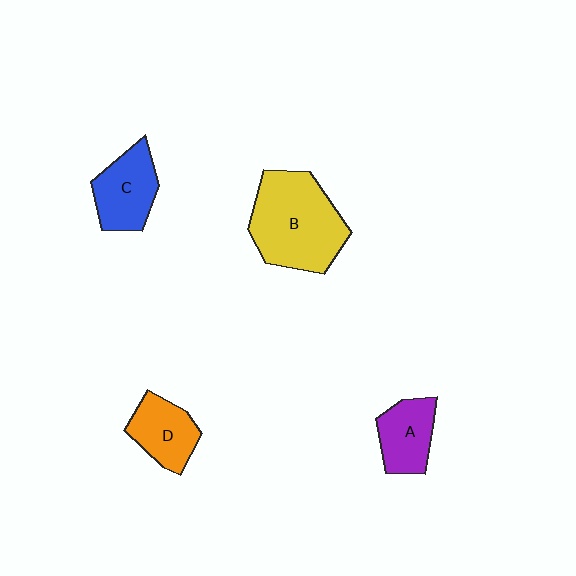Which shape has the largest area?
Shape B (yellow).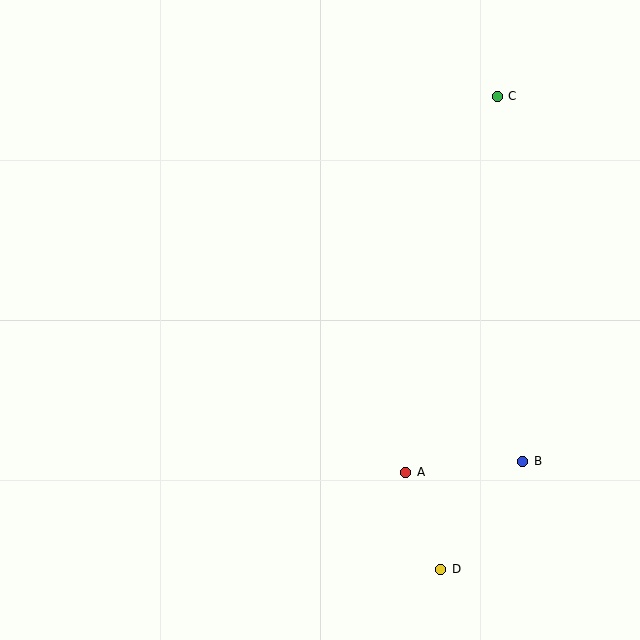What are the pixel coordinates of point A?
Point A is at (406, 472).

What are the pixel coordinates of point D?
Point D is at (441, 569).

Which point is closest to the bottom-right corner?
Point D is closest to the bottom-right corner.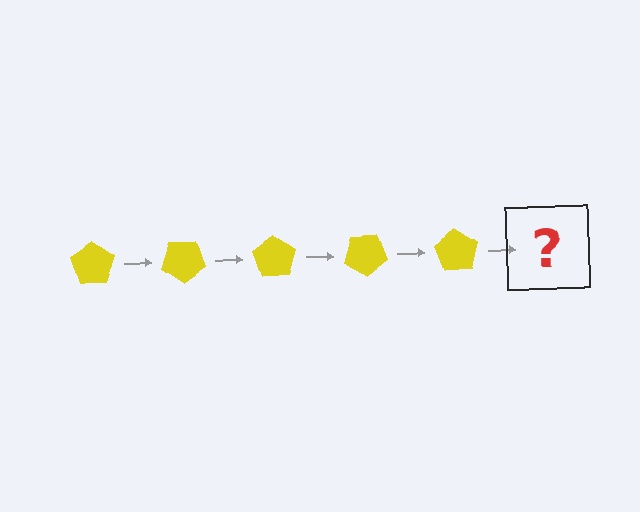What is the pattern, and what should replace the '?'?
The pattern is that the pentagon rotates 35 degrees each step. The '?' should be a yellow pentagon rotated 175 degrees.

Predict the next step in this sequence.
The next step is a yellow pentagon rotated 175 degrees.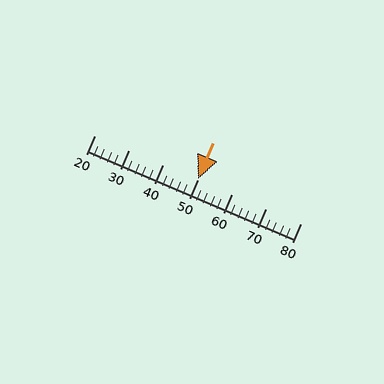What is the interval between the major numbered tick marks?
The major tick marks are spaced 10 units apart.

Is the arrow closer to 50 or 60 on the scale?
The arrow is closer to 50.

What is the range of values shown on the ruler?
The ruler shows values from 20 to 80.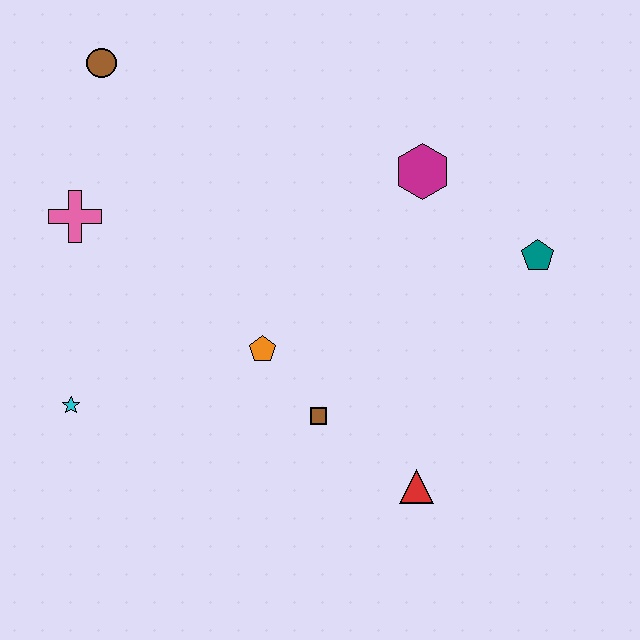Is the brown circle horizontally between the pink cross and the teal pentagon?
Yes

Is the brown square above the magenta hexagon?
No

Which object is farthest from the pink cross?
The teal pentagon is farthest from the pink cross.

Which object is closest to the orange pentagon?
The brown square is closest to the orange pentagon.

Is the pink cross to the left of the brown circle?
Yes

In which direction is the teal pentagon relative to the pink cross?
The teal pentagon is to the right of the pink cross.